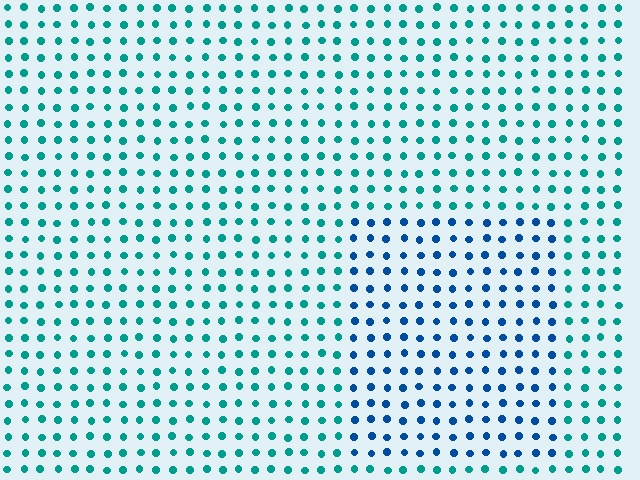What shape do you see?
I see a rectangle.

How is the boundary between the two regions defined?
The boundary is defined purely by a slight shift in hue (about 38 degrees). Spacing, size, and orientation are identical on both sides.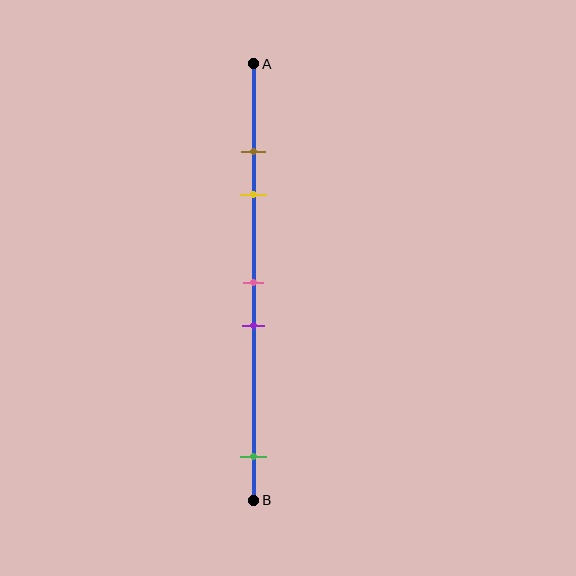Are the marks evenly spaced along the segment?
No, the marks are not evenly spaced.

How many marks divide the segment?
There are 5 marks dividing the segment.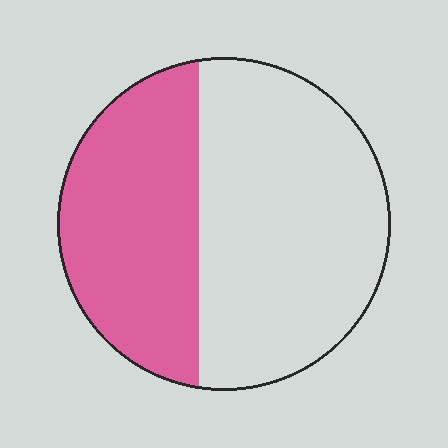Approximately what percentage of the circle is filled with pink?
Approximately 40%.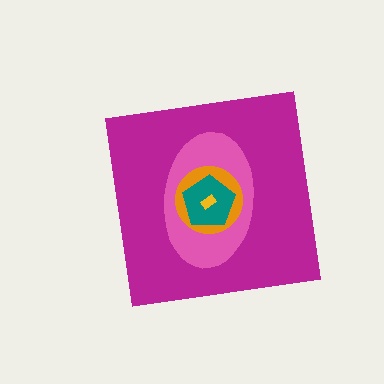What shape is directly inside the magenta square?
The pink ellipse.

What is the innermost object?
The yellow rectangle.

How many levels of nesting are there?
5.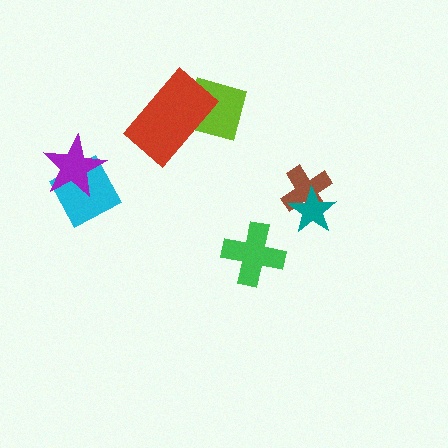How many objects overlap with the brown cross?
1 object overlaps with the brown cross.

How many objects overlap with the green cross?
0 objects overlap with the green cross.